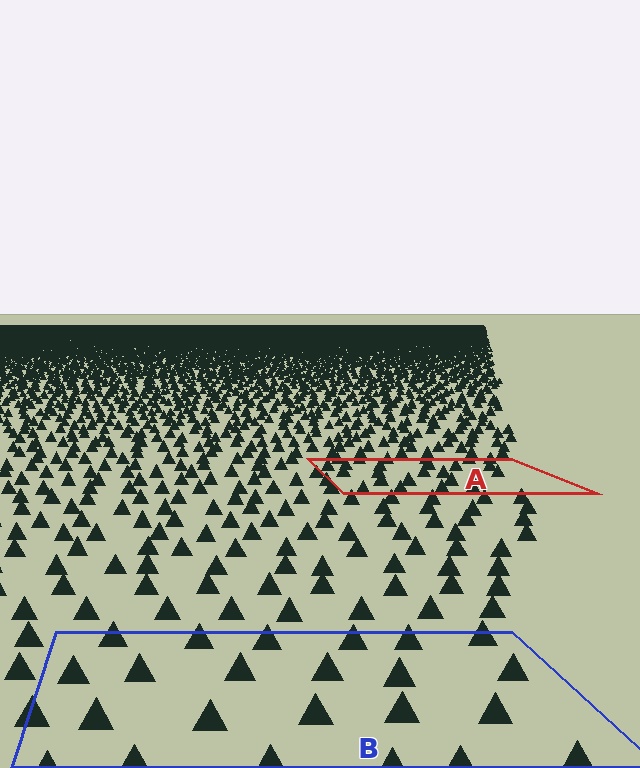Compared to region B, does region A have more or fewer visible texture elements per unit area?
Region A has more texture elements per unit area — they are packed more densely because it is farther away.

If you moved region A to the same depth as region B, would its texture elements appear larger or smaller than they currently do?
They would appear larger. At a closer depth, the same texture elements are projected at a bigger on-screen size.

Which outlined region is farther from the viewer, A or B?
Region A is farther from the viewer — the texture elements inside it appear smaller and more densely packed.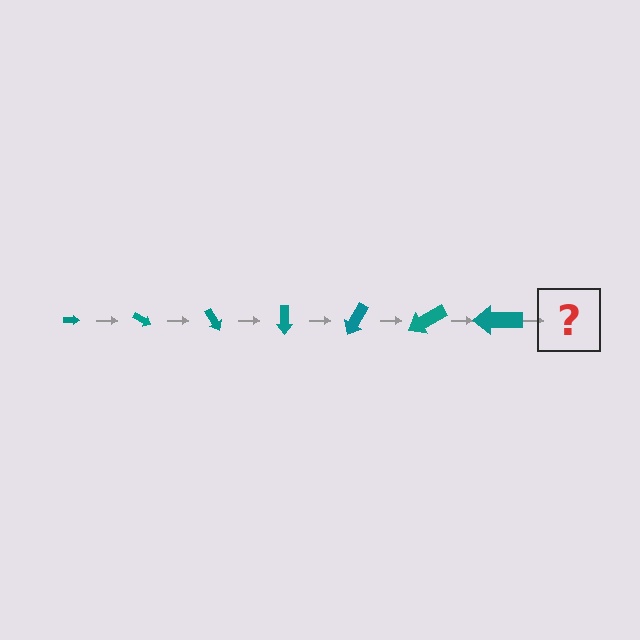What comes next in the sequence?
The next element should be an arrow, larger than the previous one and rotated 210 degrees from the start.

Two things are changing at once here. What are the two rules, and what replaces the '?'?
The two rules are that the arrow grows larger each step and it rotates 30 degrees each step. The '?' should be an arrow, larger than the previous one and rotated 210 degrees from the start.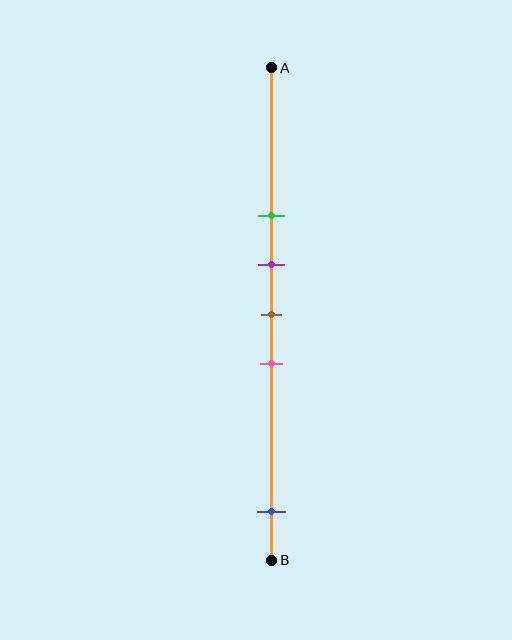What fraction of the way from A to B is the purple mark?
The purple mark is approximately 40% (0.4) of the way from A to B.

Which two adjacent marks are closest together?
The purple and brown marks are the closest adjacent pair.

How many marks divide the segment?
There are 5 marks dividing the segment.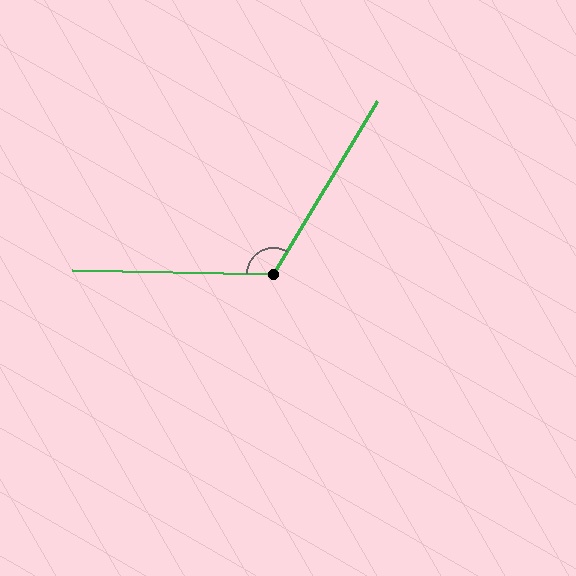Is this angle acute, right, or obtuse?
It is obtuse.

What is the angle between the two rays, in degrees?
Approximately 120 degrees.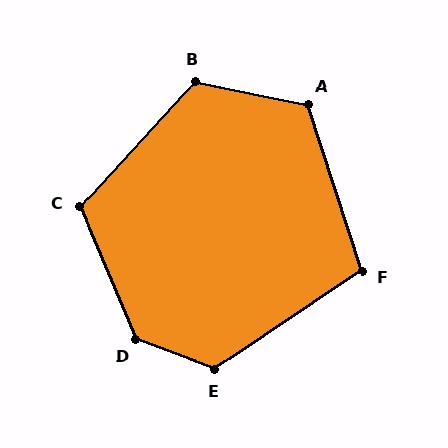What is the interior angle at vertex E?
Approximately 126 degrees (obtuse).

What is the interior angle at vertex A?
Approximately 120 degrees (obtuse).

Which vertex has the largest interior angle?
D, at approximately 133 degrees.